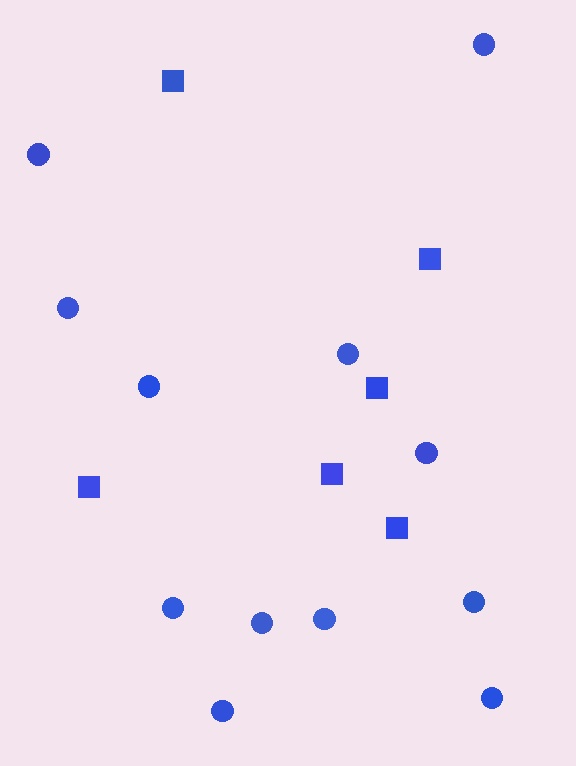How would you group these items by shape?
There are 2 groups: one group of circles (12) and one group of squares (6).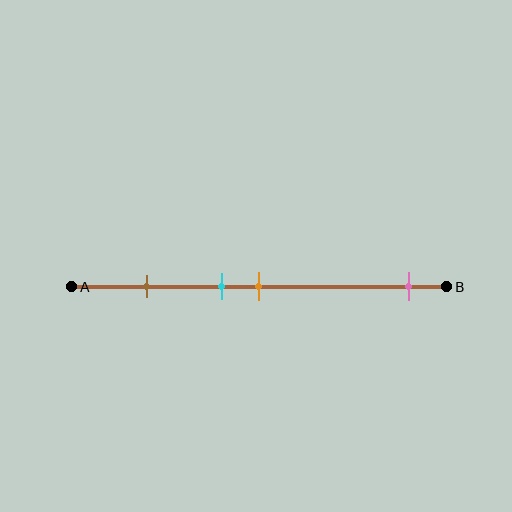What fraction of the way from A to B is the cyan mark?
The cyan mark is approximately 40% (0.4) of the way from A to B.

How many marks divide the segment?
There are 4 marks dividing the segment.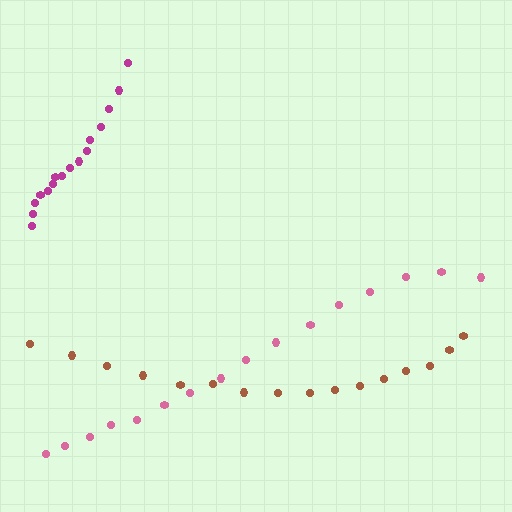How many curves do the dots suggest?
There are 3 distinct paths.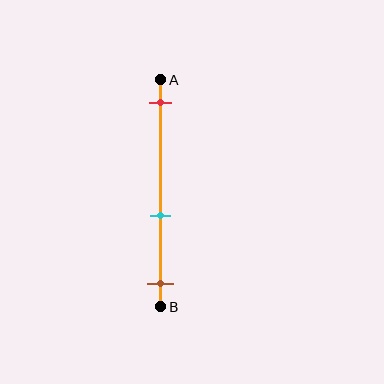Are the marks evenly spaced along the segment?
No, the marks are not evenly spaced.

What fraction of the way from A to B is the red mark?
The red mark is approximately 10% (0.1) of the way from A to B.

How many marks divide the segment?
There are 3 marks dividing the segment.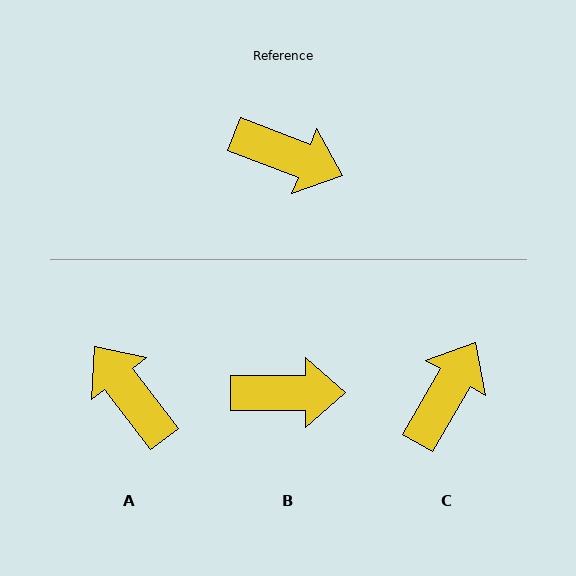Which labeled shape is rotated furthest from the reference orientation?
A, about 148 degrees away.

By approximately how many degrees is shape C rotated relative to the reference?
Approximately 81 degrees counter-clockwise.